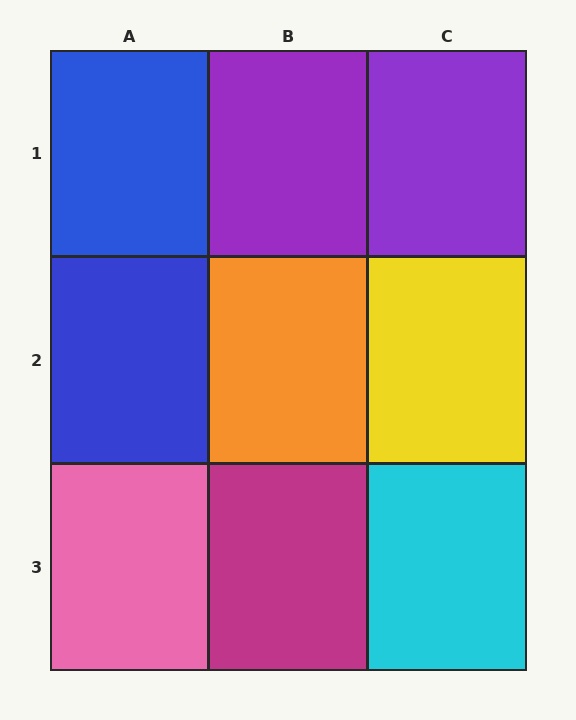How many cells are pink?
1 cell is pink.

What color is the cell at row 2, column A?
Blue.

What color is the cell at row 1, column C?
Purple.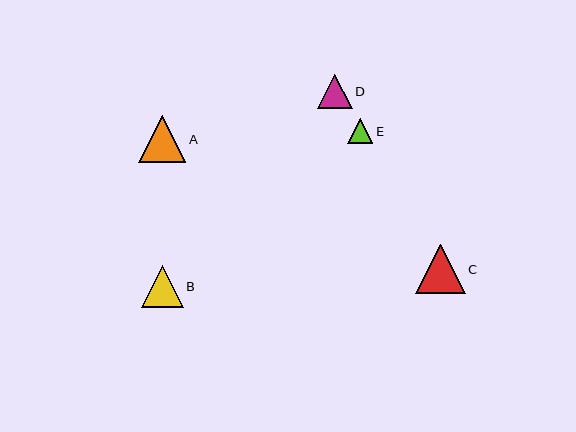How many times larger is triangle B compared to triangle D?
Triangle B is approximately 1.2 times the size of triangle D.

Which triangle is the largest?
Triangle C is the largest with a size of approximately 50 pixels.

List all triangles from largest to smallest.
From largest to smallest: C, A, B, D, E.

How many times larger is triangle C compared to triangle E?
Triangle C is approximately 2.0 times the size of triangle E.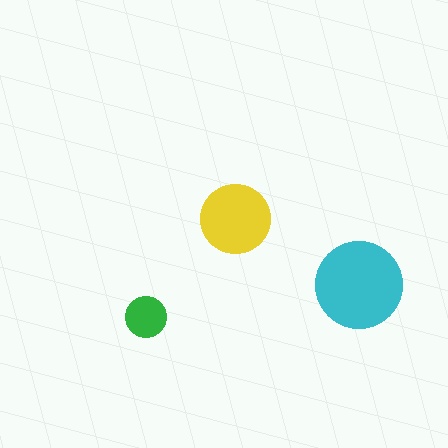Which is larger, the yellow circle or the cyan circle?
The cyan one.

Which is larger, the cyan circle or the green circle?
The cyan one.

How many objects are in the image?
There are 3 objects in the image.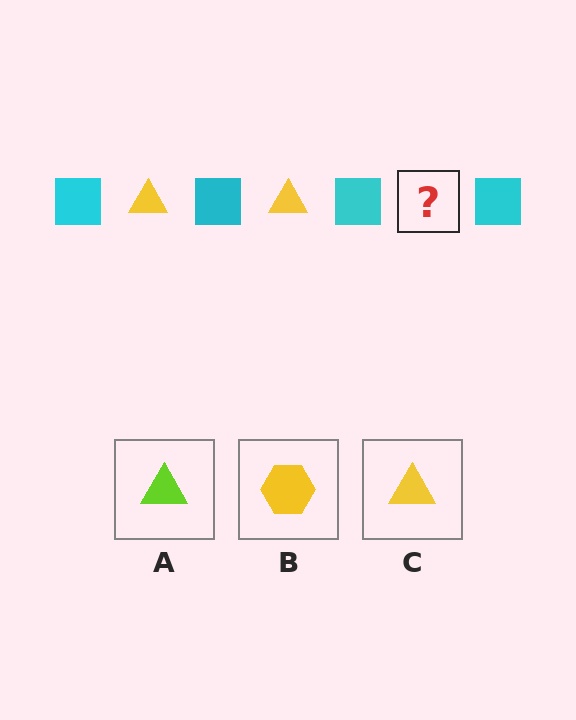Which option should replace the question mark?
Option C.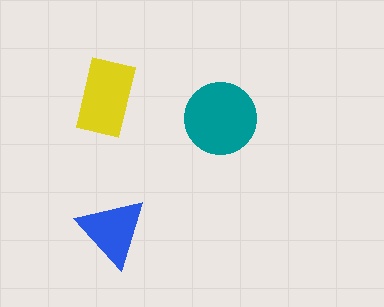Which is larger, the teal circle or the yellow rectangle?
The teal circle.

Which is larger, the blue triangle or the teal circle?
The teal circle.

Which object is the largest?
The teal circle.